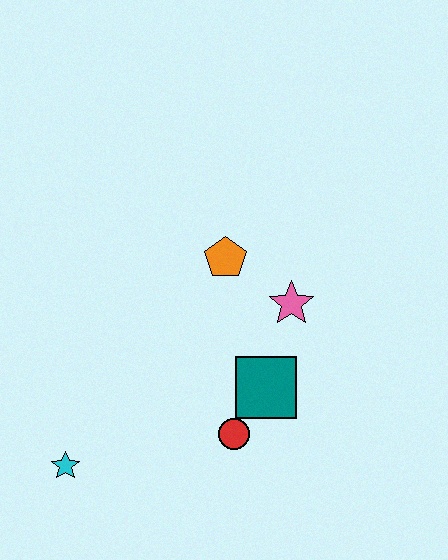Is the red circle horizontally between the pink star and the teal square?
No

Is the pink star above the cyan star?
Yes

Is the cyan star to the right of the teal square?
No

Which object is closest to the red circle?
The teal square is closest to the red circle.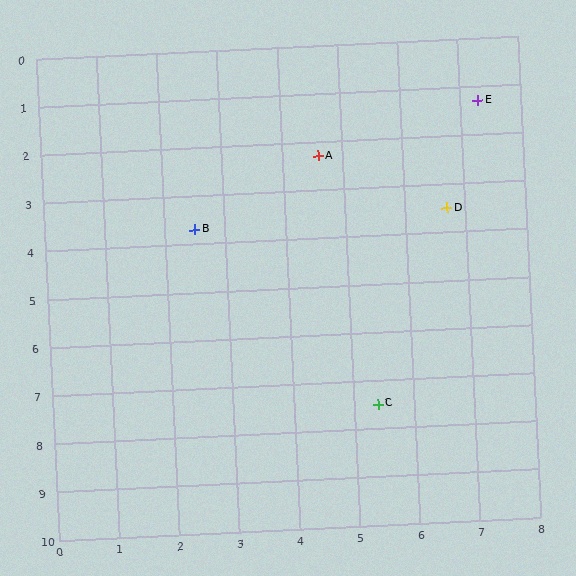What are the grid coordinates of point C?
Point C is at approximately (5.4, 7.5).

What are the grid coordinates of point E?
Point E is at approximately (7.3, 1.3).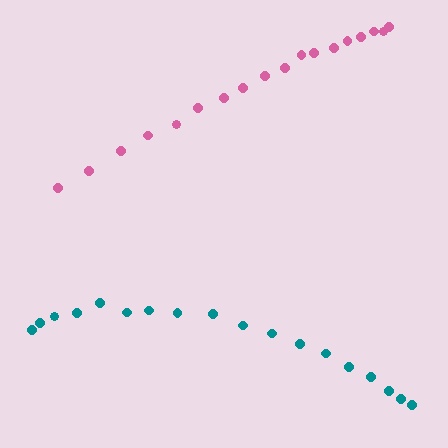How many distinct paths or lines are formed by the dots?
There are 2 distinct paths.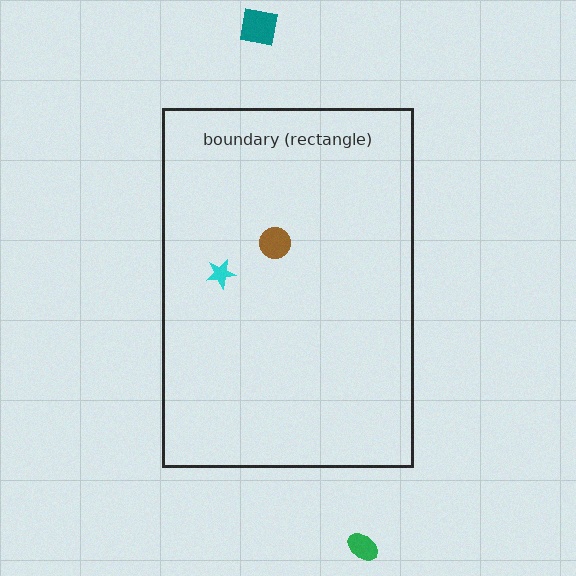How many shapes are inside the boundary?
2 inside, 2 outside.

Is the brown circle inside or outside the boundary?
Inside.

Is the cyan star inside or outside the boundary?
Inside.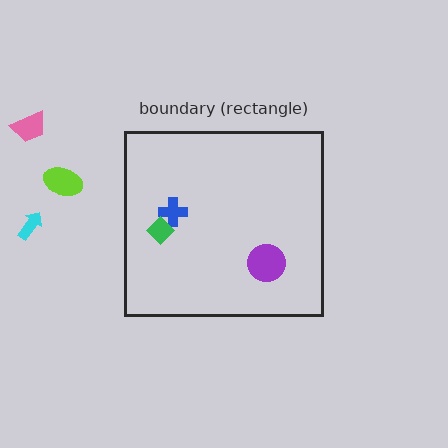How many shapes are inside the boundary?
3 inside, 3 outside.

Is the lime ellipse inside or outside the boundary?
Outside.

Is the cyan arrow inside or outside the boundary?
Outside.